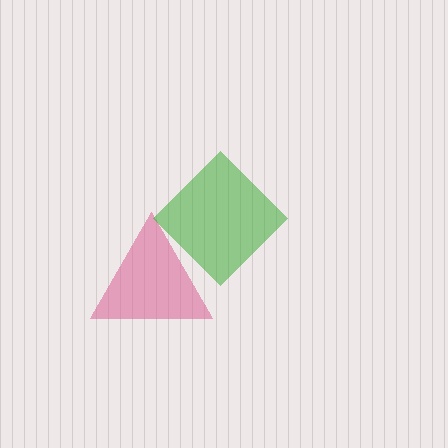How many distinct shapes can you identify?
There are 2 distinct shapes: a pink triangle, a green diamond.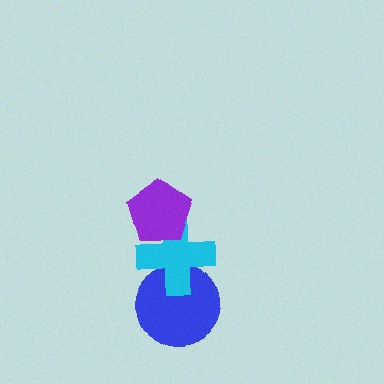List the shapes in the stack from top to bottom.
From top to bottom: the purple pentagon, the cyan cross, the blue circle.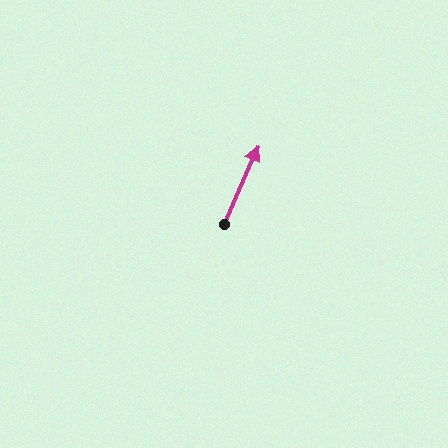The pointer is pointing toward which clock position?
Roughly 1 o'clock.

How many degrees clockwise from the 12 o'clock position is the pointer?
Approximately 23 degrees.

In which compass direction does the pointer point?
Northeast.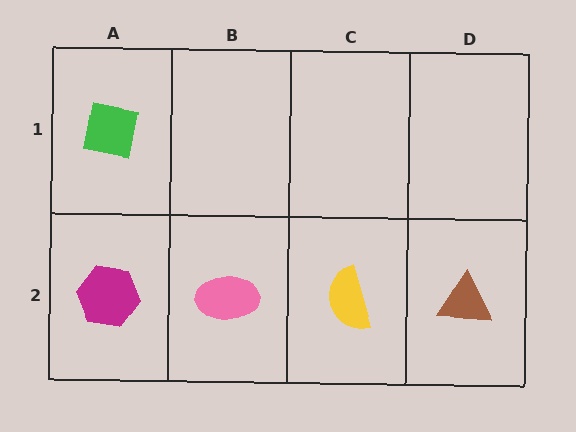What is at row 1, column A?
A green square.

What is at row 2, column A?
A magenta hexagon.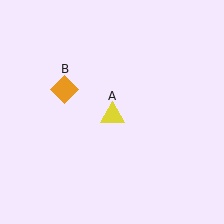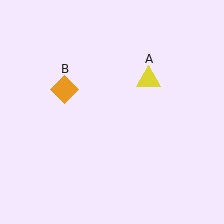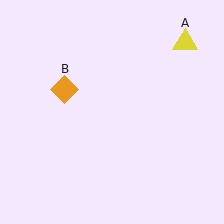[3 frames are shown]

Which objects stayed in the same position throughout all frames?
Orange diamond (object B) remained stationary.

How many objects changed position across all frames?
1 object changed position: yellow triangle (object A).